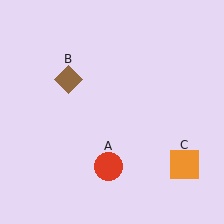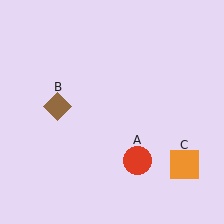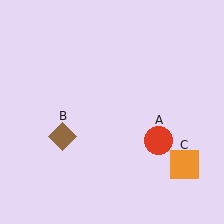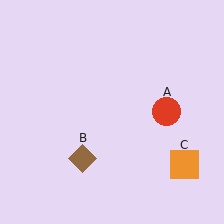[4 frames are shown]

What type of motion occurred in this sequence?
The red circle (object A), brown diamond (object B) rotated counterclockwise around the center of the scene.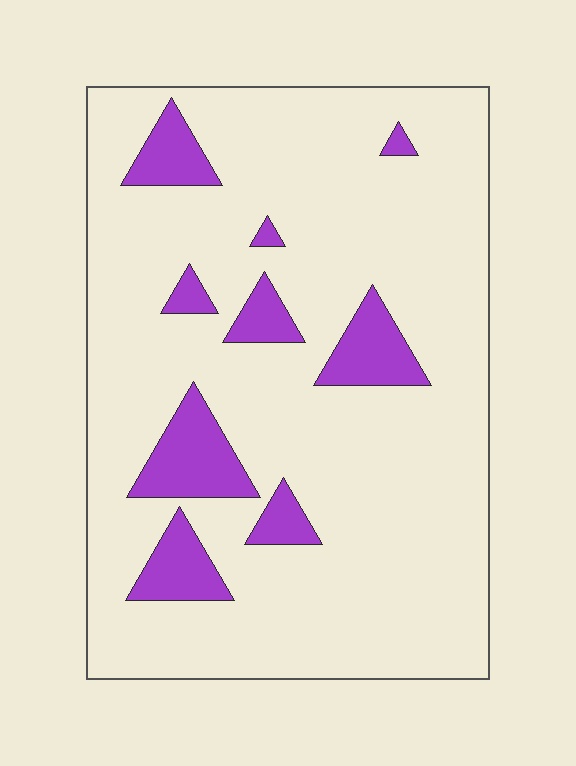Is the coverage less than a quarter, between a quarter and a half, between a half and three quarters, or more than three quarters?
Less than a quarter.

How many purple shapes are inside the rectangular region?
9.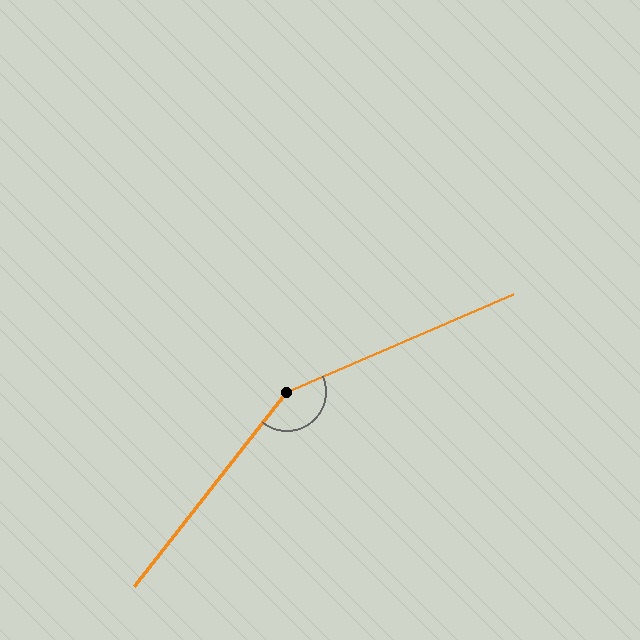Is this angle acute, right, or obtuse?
It is obtuse.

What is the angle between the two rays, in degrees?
Approximately 151 degrees.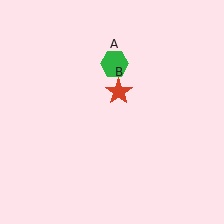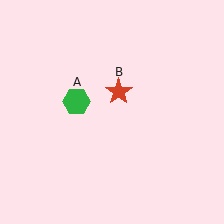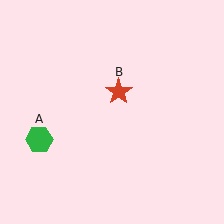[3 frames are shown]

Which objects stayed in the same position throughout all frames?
Red star (object B) remained stationary.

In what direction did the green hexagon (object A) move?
The green hexagon (object A) moved down and to the left.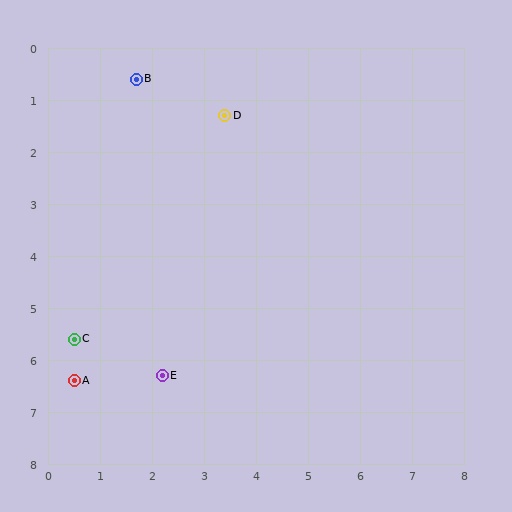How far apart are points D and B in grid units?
Points D and B are about 1.8 grid units apart.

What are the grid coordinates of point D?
Point D is at approximately (3.4, 1.3).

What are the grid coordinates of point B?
Point B is at approximately (1.7, 0.6).